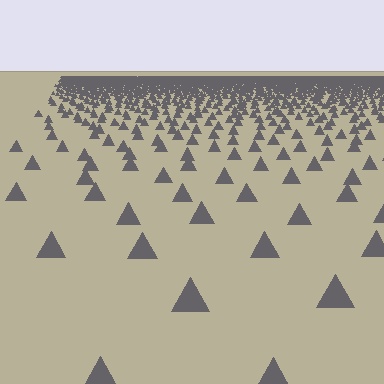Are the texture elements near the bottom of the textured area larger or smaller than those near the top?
Larger. Near the bottom, elements are closer to the viewer and appear at a bigger on-screen size.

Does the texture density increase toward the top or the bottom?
Density increases toward the top.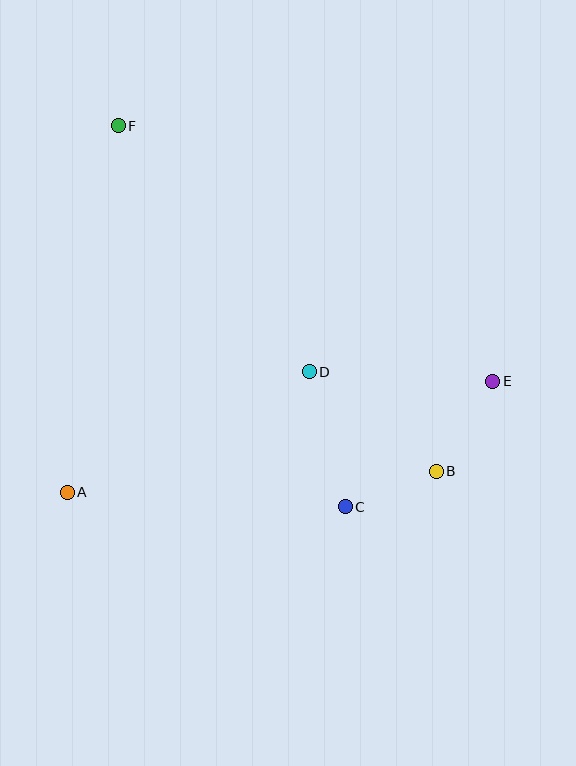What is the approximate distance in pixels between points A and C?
The distance between A and C is approximately 278 pixels.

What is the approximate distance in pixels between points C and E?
The distance between C and E is approximately 193 pixels.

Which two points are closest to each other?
Points B and C are closest to each other.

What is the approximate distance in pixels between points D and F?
The distance between D and F is approximately 311 pixels.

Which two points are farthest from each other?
Points B and F are farthest from each other.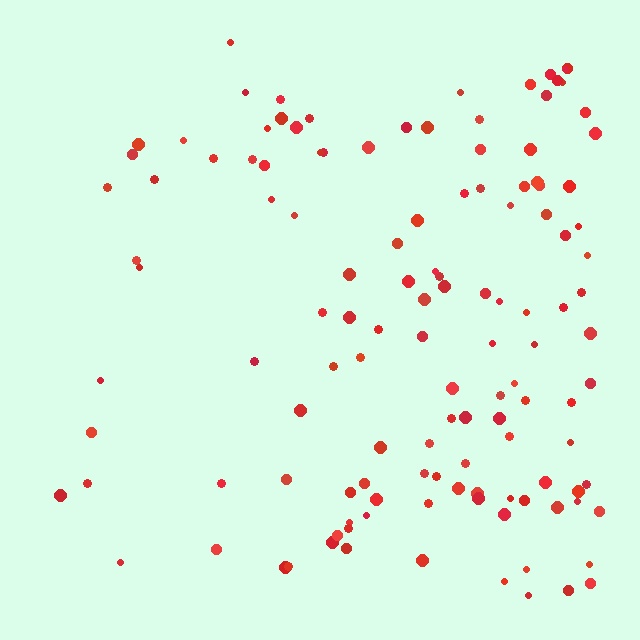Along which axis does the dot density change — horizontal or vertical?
Horizontal.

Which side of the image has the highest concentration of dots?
The right.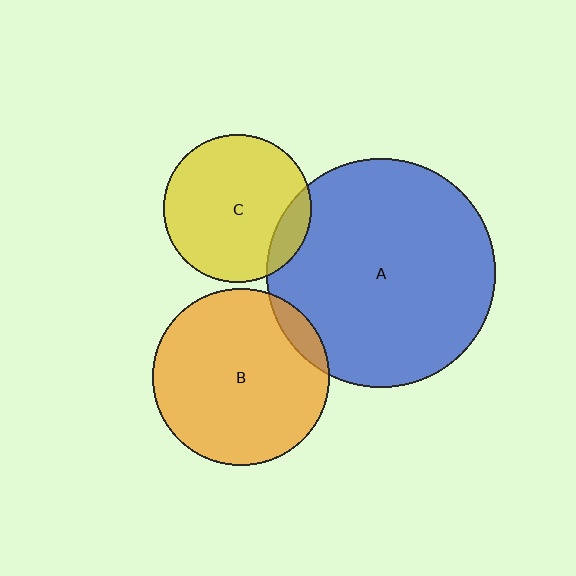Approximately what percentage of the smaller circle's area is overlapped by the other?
Approximately 10%.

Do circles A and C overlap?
Yes.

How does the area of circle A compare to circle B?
Approximately 1.7 times.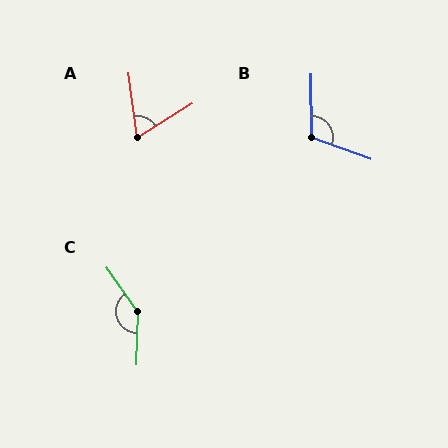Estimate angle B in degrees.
Approximately 110 degrees.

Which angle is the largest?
C, at approximately 143 degrees.